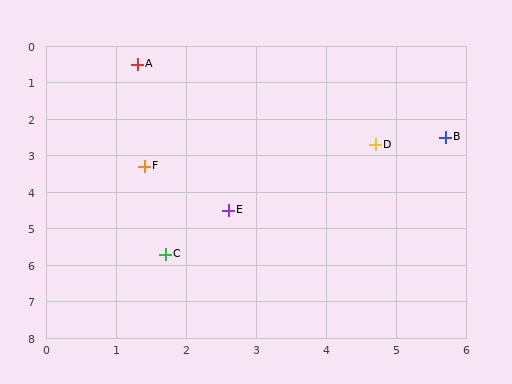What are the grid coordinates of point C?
Point C is at approximately (1.7, 5.7).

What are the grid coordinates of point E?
Point E is at approximately (2.6, 4.5).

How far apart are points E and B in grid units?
Points E and B are about 3.7 grid units apart.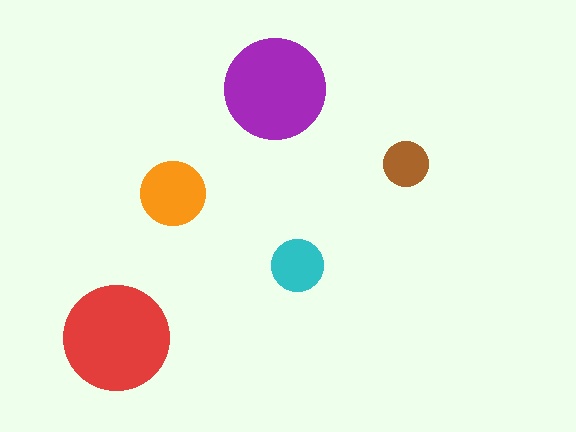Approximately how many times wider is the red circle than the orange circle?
About 1.5 times wider.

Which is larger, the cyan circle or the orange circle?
The orange one.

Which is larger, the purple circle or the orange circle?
The purple one.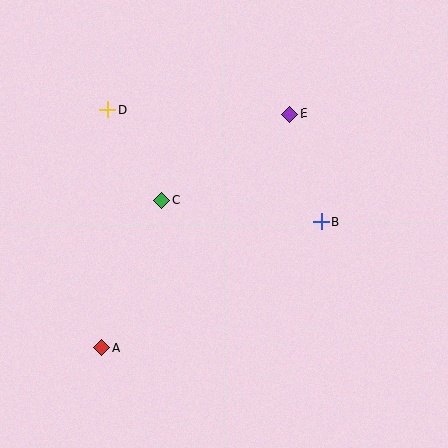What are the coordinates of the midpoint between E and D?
The midpoint between E and D is at (199, 112).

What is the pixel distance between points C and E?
The distance between C and E is 155 pixels.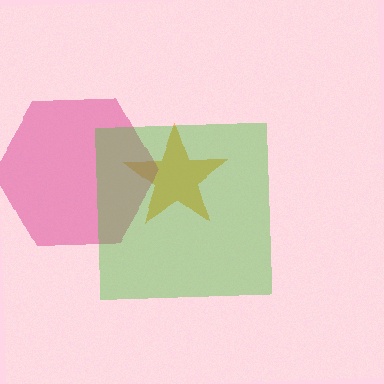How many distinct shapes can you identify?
There are 3 distinct shapes: an orange star, a magenta hexagon, a green square.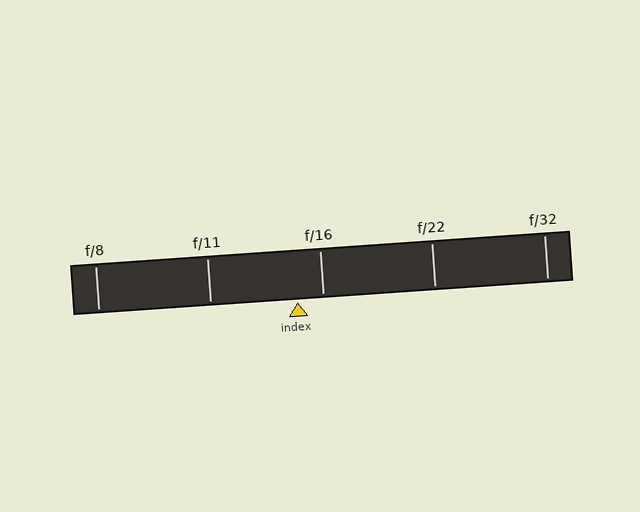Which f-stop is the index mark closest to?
The index mark is closest to f/16.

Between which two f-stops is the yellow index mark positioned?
The index mark is between f/11 and f/16.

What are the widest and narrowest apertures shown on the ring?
The widest aperture shown is f/8 and the narrowest is f/32.